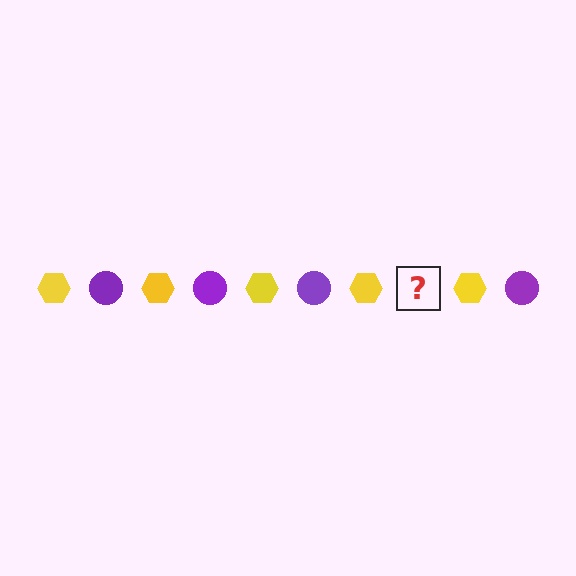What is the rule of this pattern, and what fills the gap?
The rule is that the pattern alternates between yellow hexagon and purple circle. The gap should be filled with a purple circle.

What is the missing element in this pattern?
The missing element is a purple circle.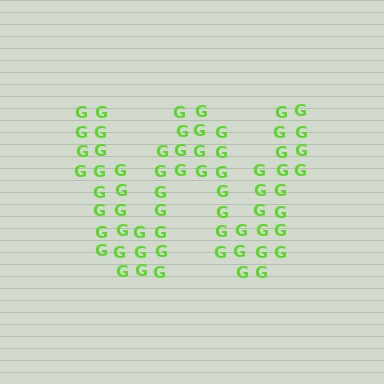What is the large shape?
The large shape is the letter W.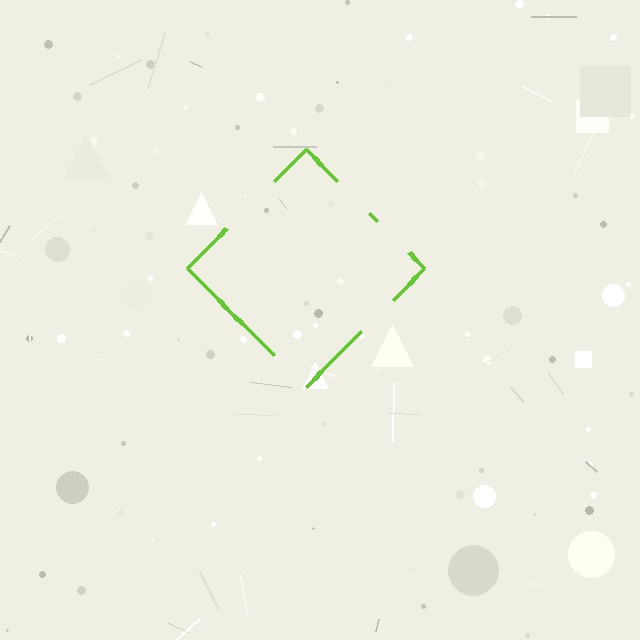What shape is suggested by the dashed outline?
The dashed outline suggests a diamond.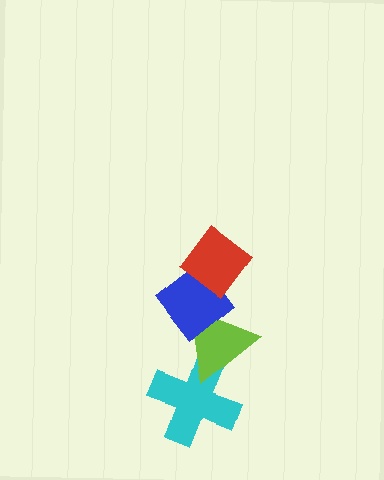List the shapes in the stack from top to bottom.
From top to bottom: the red diamond, the blue diamond, the lime triangle, the cyan cross.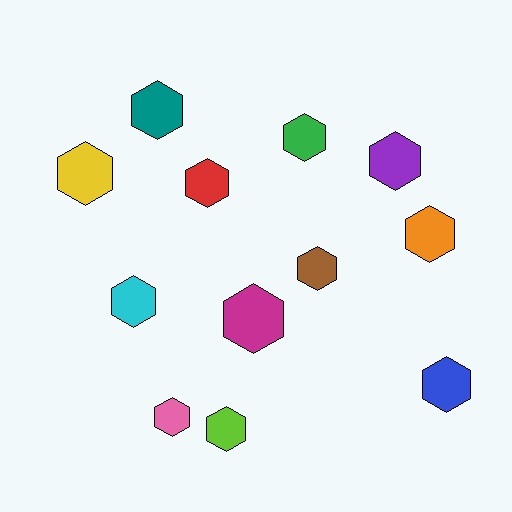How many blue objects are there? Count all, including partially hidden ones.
There is 1 blue object.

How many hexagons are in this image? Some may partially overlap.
There are 12 hexagons.